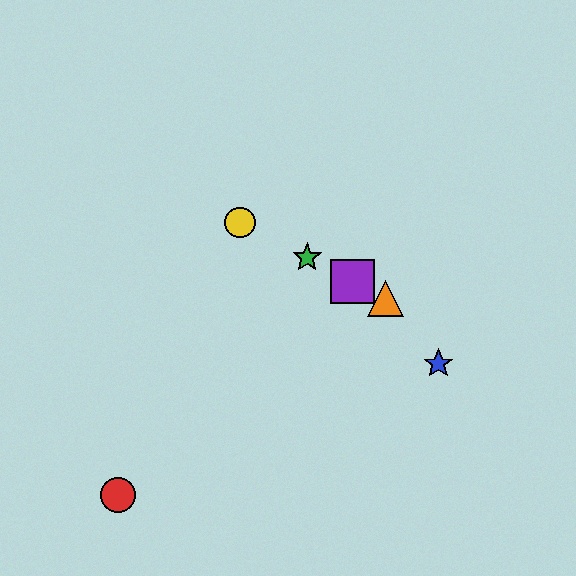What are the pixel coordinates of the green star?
The green star is at (307, 257).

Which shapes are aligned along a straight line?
The green star, the yellow circle, the purple square, the orange triangle are aligned along a straight line.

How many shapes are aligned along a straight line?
4 shapes (the green star, the yellow circle, the purple square, the orange triangle) are aligned along a straight line.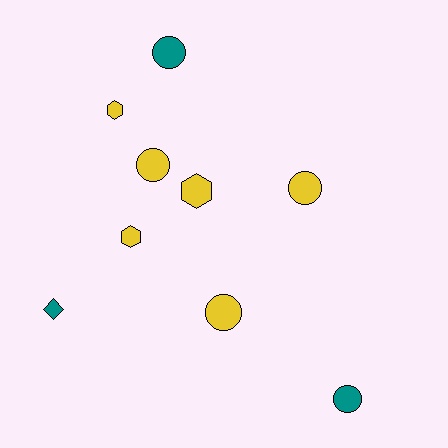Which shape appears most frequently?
Circle, with 5 objects.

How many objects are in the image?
There are 9 objects.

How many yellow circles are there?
There are 3 yellow circles.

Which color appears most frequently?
Yellow, with 6 objects.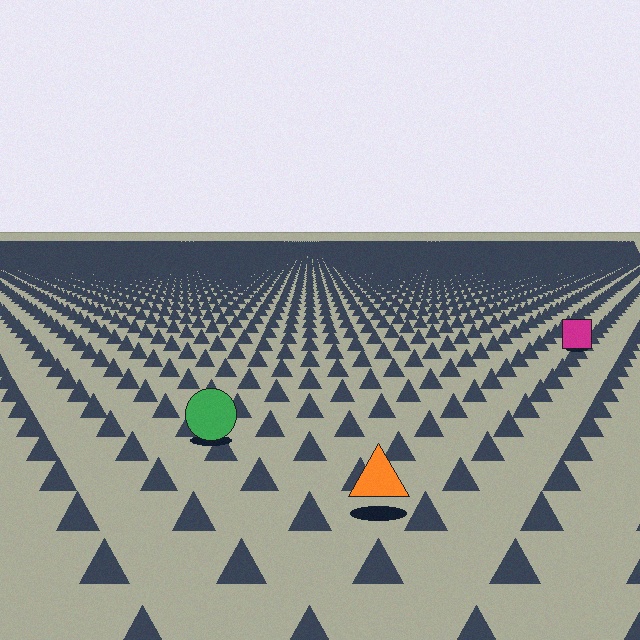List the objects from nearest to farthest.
From nearest to farthest: the orange triangle, the green circle, the magenta square.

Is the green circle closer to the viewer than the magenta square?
Yes. The green circle is closer — you can tell from the texture gradient: the ground texture is coarser near it.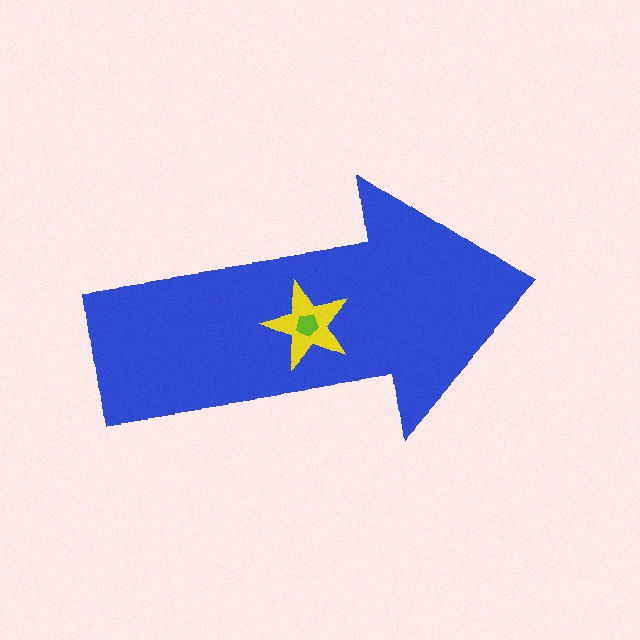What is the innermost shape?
The lime pentagon.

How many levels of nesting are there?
3.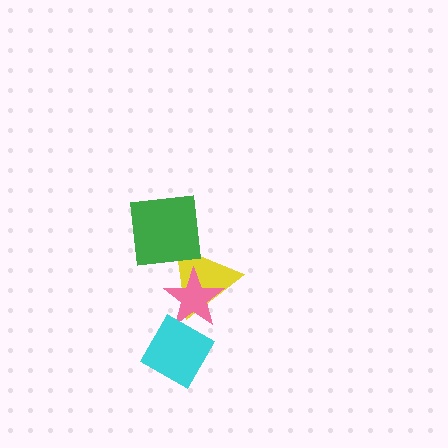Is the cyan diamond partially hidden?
No, no other shape covers it.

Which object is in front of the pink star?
The cyan diamond is in front of the pink star.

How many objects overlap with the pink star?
2 objects overlap with the pink star.